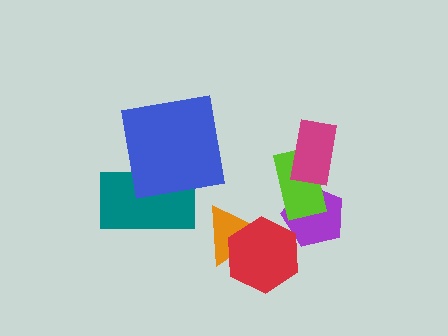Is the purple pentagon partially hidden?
Yes, it is partially covered by another shape.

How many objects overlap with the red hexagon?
2 objects overlap with the red hexagon.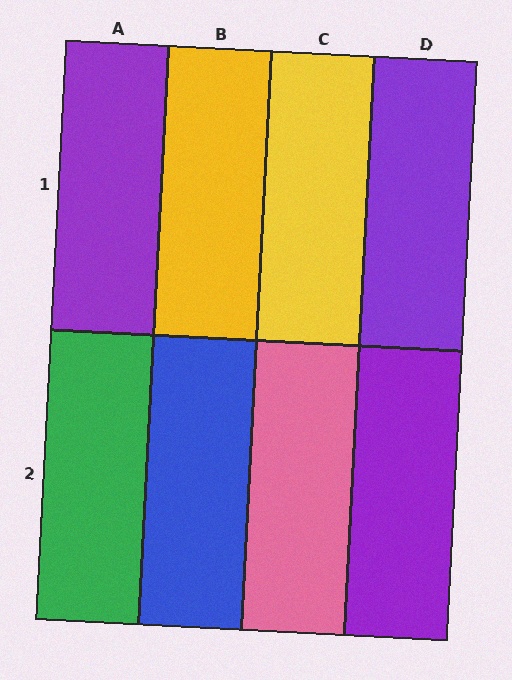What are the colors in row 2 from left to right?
Green, blue, pink, purple.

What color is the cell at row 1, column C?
Yellow.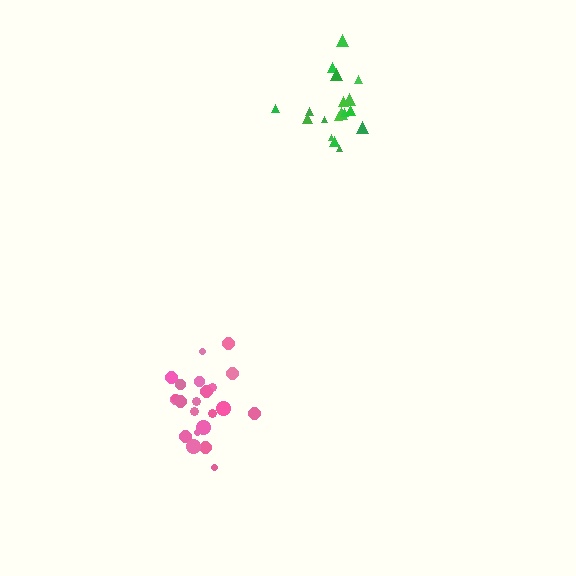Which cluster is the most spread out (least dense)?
Pink.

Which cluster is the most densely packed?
Green.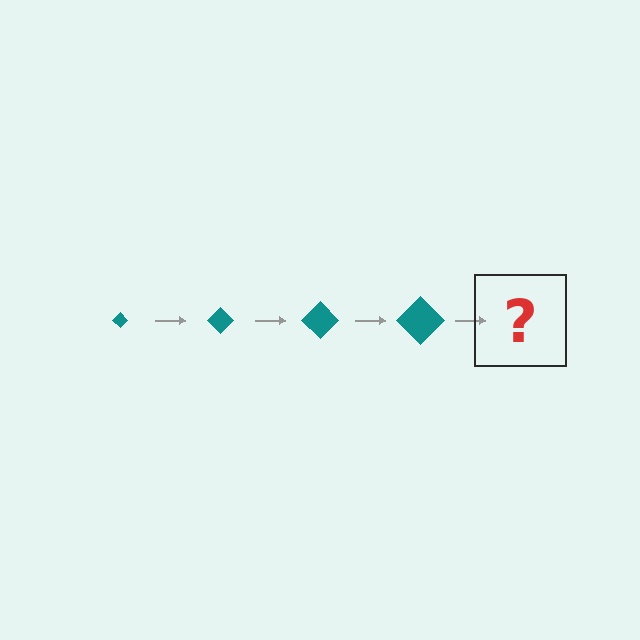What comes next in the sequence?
The next element should be a teal diamond, larger than the previous one.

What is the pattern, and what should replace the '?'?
The pattern is that the diamond gets progressively larger each step. The '?' should be a teal diamond, larger than the previous one.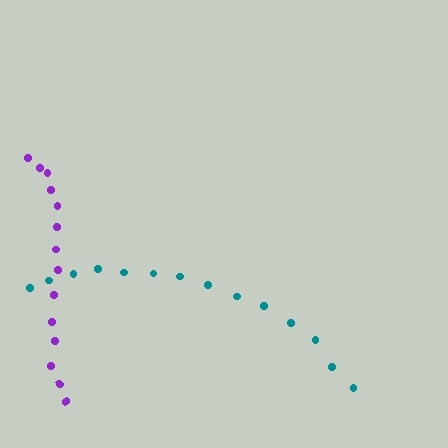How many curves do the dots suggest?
There are 2 distinct paths.